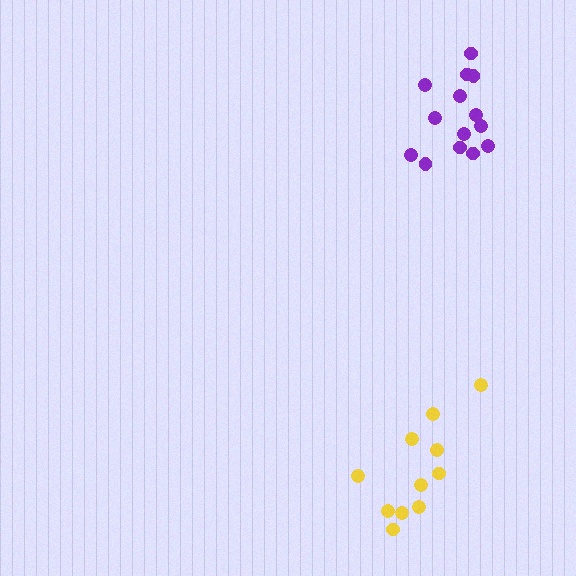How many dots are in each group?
Group 1: 11 dots, Group 2: 14 dots (25 total).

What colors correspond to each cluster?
The clusters are colored: yellow, purple.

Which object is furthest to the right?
The purple cluster is rightmost.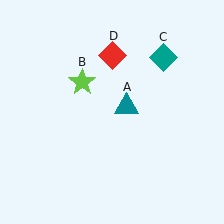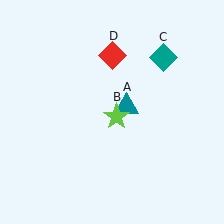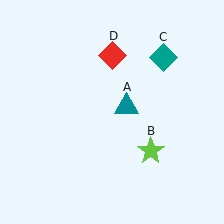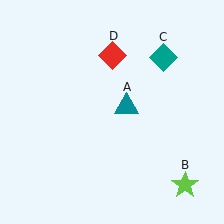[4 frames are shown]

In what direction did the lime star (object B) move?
The lime star (object B) moved down and to the right.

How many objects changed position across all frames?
1 object changed position: lime star (object B).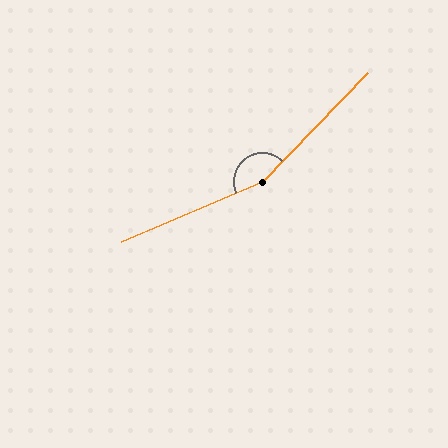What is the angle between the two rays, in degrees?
Approximately 157 degrees.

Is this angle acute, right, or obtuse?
It is obtuse.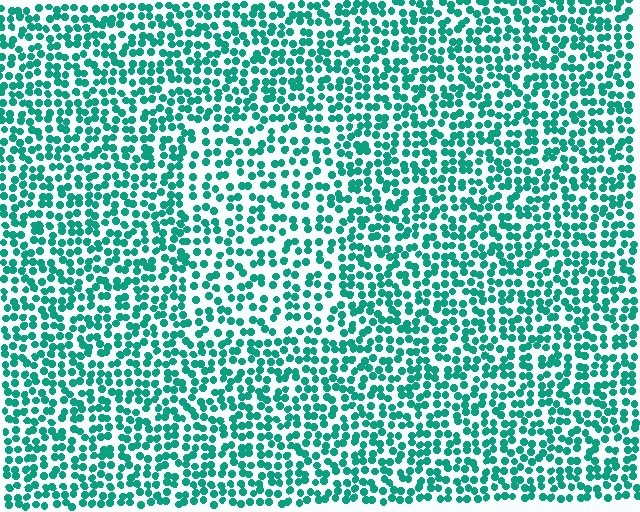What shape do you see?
I see a rectangle.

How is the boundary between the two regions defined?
The boundary is defined by a change in element density (approximately 1.4x ratio). All elements are the same color, size, and shape.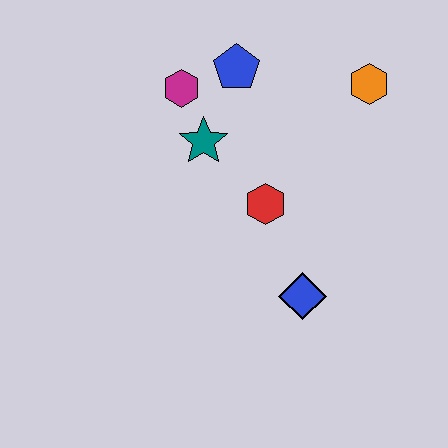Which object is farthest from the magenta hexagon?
The blue diamond is farthest from the magenta hexagon.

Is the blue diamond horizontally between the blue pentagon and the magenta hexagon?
No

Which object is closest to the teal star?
The magenta hexagon is closest to the teal star.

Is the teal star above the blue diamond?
Yes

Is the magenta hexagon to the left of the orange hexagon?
Yes